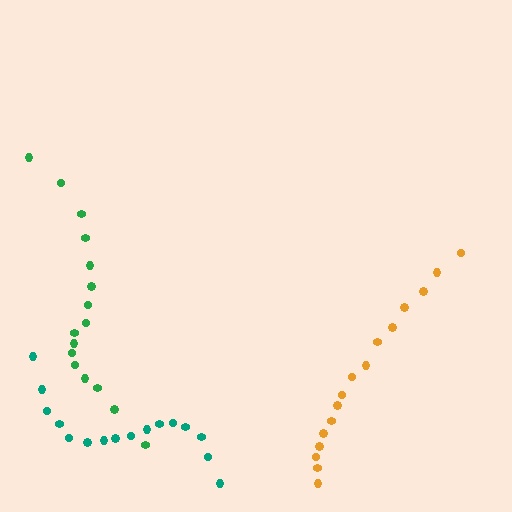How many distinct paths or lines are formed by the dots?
There are 3 distinct paths.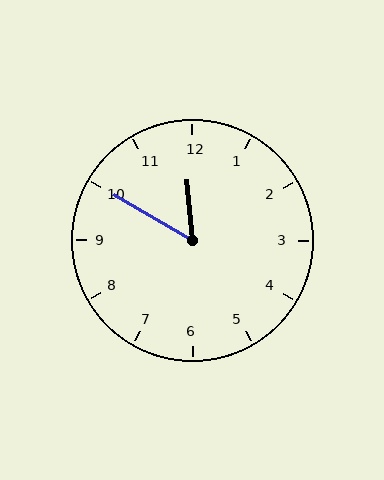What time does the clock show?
11:50.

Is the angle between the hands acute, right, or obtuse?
It is acute.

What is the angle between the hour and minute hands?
Approximately 55 degrees.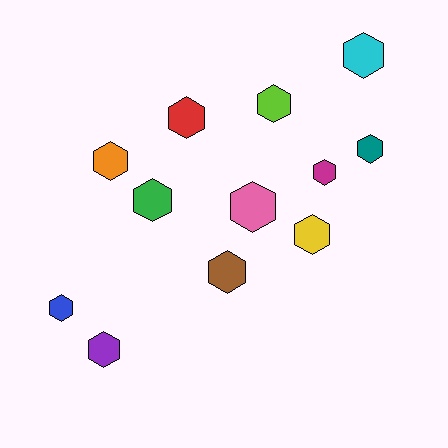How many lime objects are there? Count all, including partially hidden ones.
There is 1 lime object.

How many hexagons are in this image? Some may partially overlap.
There are 12 hexagons.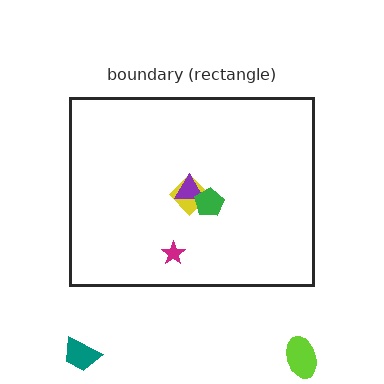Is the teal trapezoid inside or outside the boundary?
Outside.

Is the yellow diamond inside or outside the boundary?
Inside.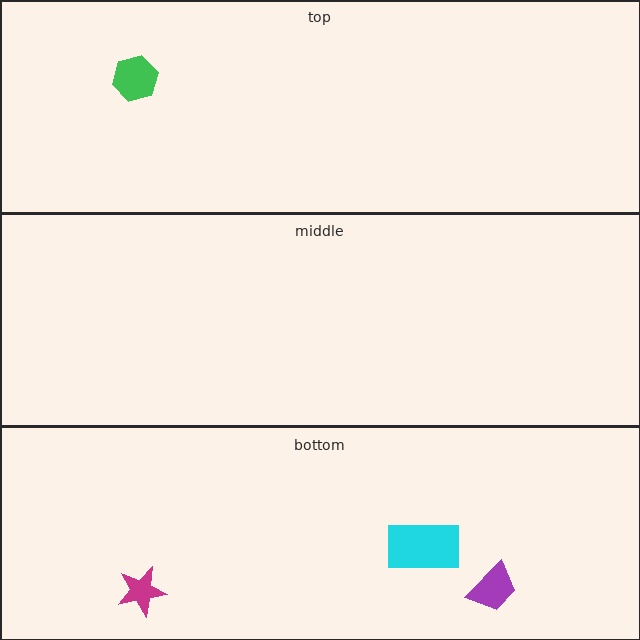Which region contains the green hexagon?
The top region.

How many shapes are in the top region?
1.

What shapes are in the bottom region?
The purple trapezoid, the cyan rectangle, the magenta star.